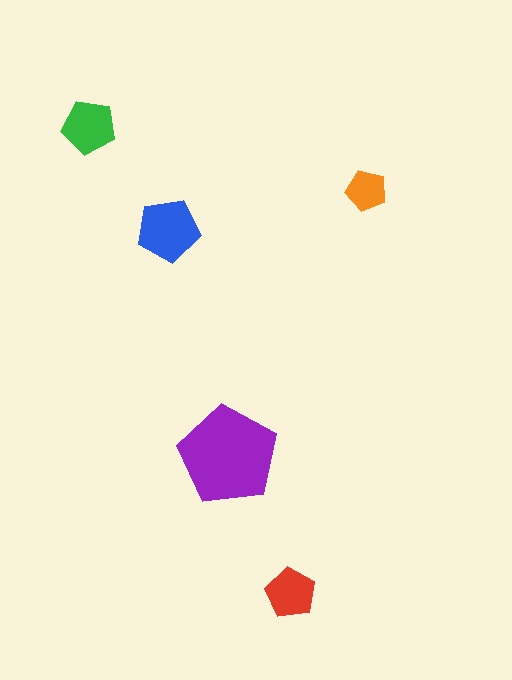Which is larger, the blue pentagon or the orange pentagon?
The blue one.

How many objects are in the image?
There are 5 objects in the image.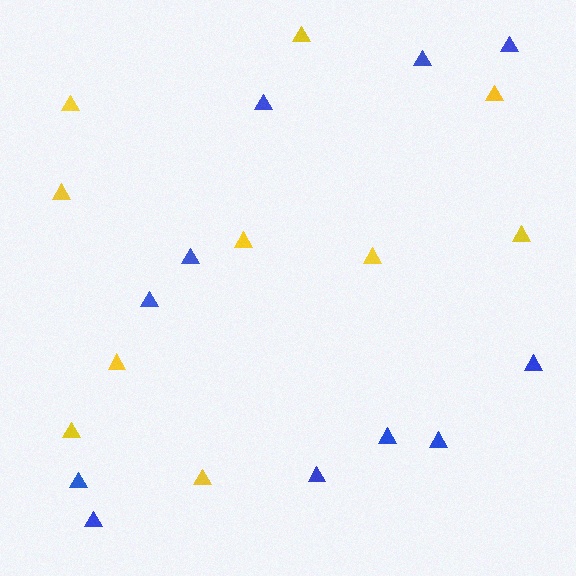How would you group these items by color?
There are 2 groups: one group of yellow triangles (10) and one group of blue triangles (11).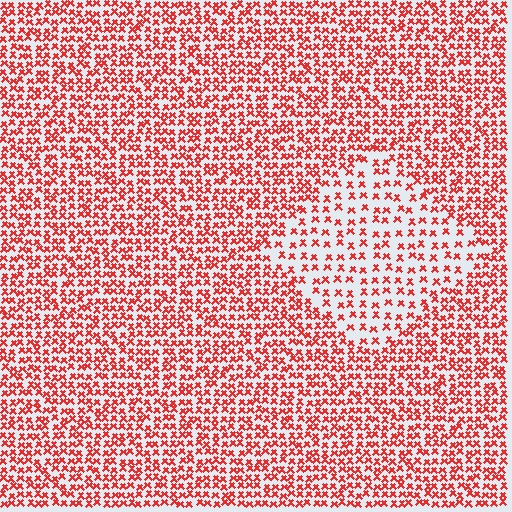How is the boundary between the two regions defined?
The boundary is defined by a change in element density (approximately 2.0x ratio). All elements are the same color, size, and shape.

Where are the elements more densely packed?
The elements are more densely packed outside the diamond boundary.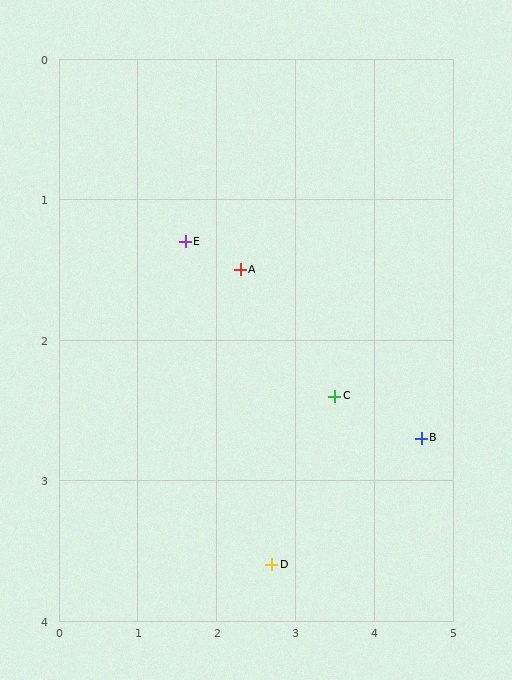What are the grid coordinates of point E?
Point E is at approximately (1.6, 1.3).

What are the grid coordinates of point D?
Point D is at approximately (2.7, 3.6).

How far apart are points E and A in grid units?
Points E and A are about 0.7 grid units apart.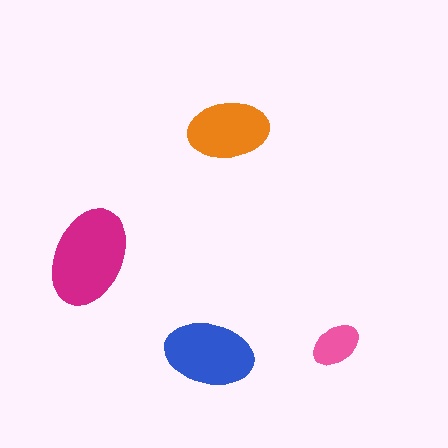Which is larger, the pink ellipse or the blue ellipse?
The blue one.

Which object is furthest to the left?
The magenta ellipse is leftmost.